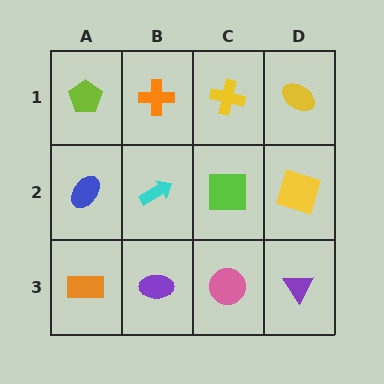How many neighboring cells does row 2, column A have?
3.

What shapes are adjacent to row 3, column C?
A lime square (row 2, column C), a purple ellipse (row 3, column B), a purple triangle (row 3, column D).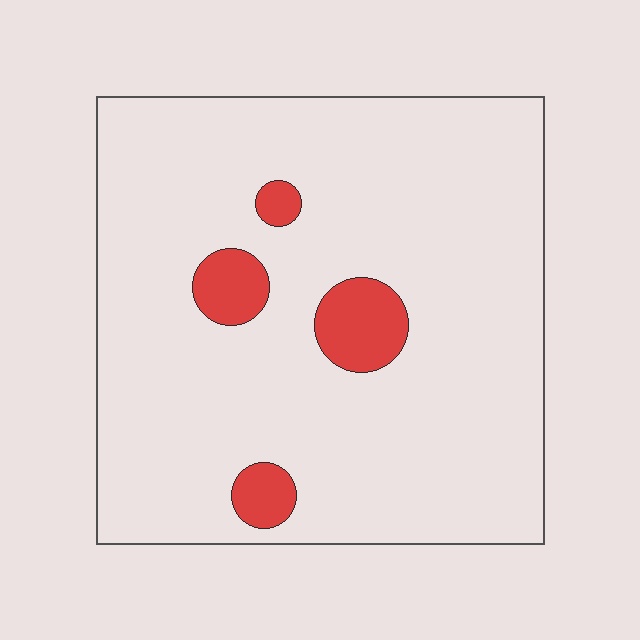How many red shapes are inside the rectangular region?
4.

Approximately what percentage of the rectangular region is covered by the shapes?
Approximately 10%.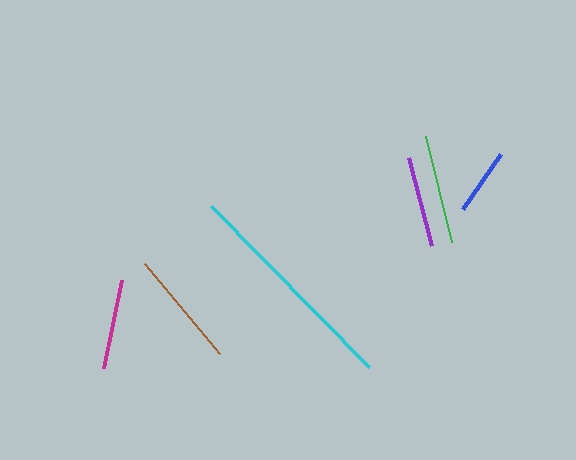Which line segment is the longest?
The cyan line is the longest at approximately 225 pixels.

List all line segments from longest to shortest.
From longest to shortest: cyan, brown, green, purple, magenta, blue.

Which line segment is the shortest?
The blue line is the shortest at approximately 67 pixels.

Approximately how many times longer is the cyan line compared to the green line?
The cyan line is approximately 2.1 times the length of the green line.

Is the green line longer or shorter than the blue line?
The green line is longer than the blue line.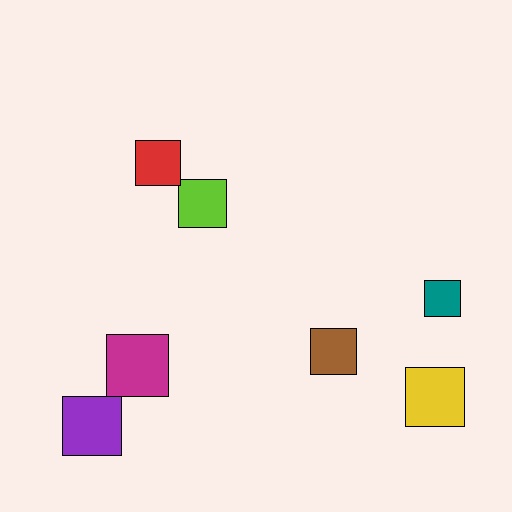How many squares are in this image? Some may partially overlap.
There are 7 squares.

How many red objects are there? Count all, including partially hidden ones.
There is 1 red object.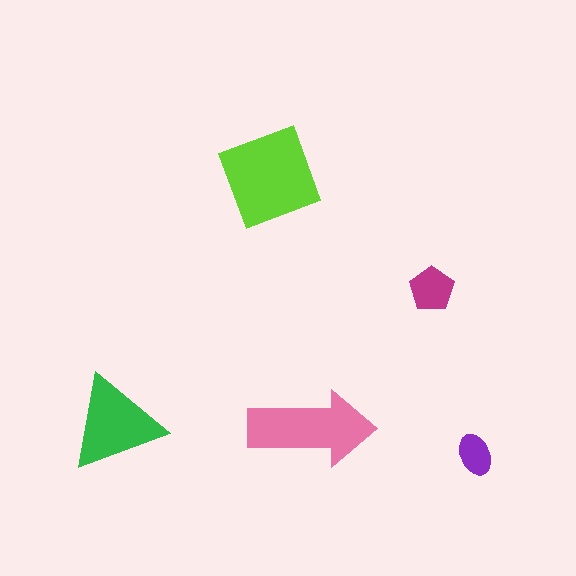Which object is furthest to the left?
The green triangle is leftmost.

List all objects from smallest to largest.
The purple ellipse, the magenta pentagon, the green triangle, the pink arrow, the lime diamond.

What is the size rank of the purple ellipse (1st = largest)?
5th.